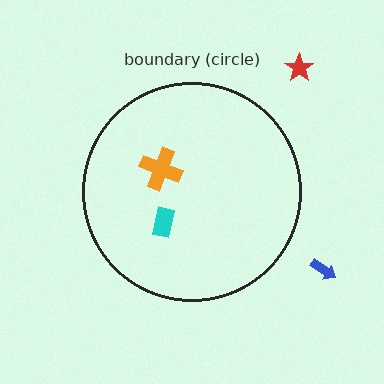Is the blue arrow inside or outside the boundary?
Outside.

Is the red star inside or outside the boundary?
Outside.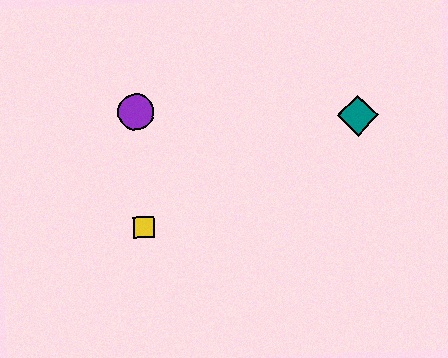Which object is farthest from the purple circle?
The teal diamond is farthest from the purple circle.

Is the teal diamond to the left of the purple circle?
No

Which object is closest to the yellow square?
The purple circle is closest to the yellow square.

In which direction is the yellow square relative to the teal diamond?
The yellow square is to the left of the teal diamond.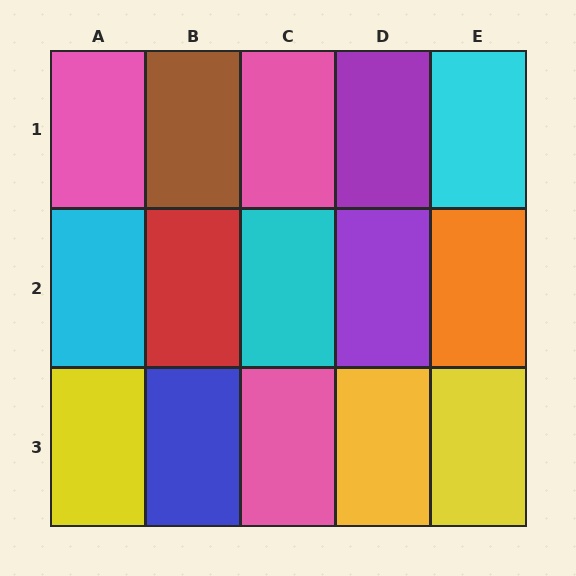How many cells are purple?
2 cells are purple.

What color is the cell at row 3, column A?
Yellow.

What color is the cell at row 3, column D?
Yellow.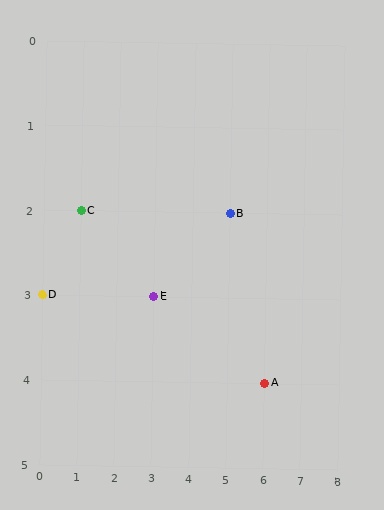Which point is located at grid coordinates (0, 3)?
Point D is at (0, 3).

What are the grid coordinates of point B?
Point B is at grid coordinates (5, 2).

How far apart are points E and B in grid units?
Points E and B are 2 columns and 1 row apart (about 2.2 grid units diagonally).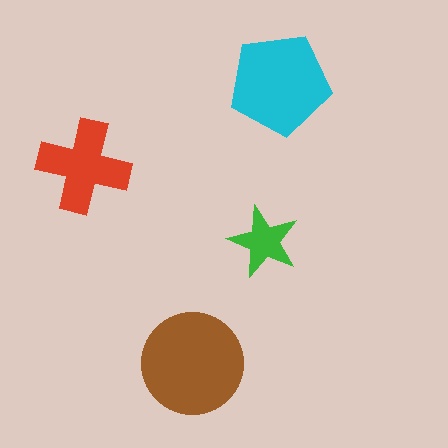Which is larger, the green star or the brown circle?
The brown circle.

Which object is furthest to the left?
The red cross is leftmost.